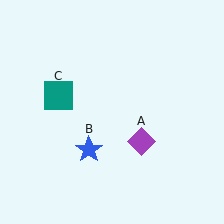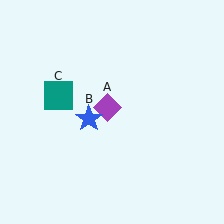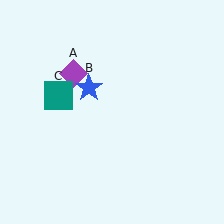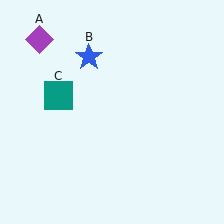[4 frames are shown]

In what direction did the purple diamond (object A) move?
The purple diamond (object A) moved up and to the left.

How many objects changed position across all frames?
2 objects changed position: purple diamond (object A), blue star (object B).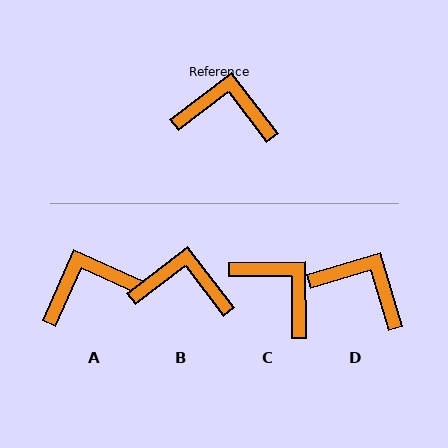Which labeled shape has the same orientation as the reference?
B.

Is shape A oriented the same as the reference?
No, it is off by about 29 degrees.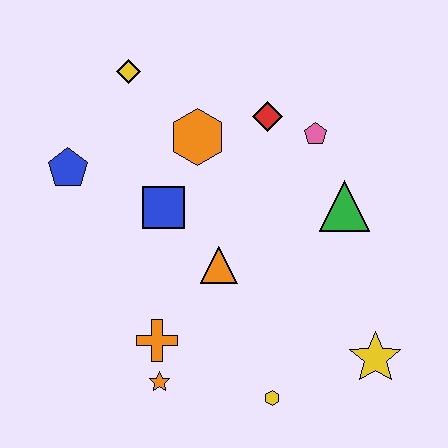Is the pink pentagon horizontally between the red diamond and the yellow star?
Yes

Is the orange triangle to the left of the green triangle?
Yes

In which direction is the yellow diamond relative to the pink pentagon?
The yellow diamond is to the left of the pink pentagon.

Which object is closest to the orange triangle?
The blue square is closest to the orange triangle.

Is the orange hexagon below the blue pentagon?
No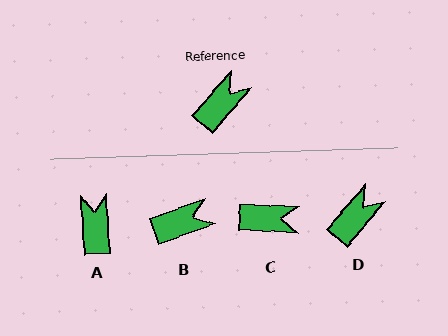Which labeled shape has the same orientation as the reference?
D.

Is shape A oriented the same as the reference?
No, it is off by about 44 degrees.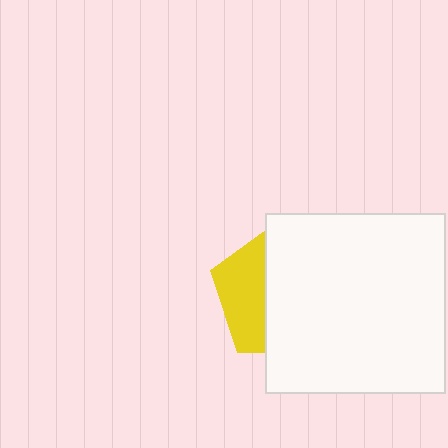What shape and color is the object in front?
The object in front is a white square.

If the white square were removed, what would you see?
You would see the complete yellow pentagon.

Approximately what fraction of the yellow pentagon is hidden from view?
Roughly 65% of the yellow pentagon is hidden behind the white square.